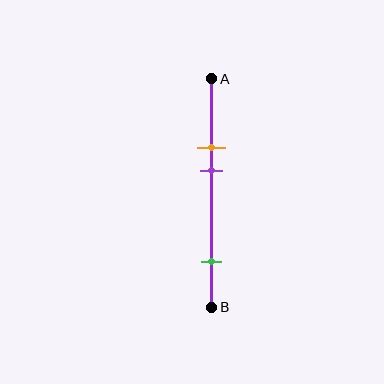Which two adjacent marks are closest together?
The orange and purple marks are the closest adjacent pair.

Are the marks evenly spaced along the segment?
No, the marks are not evenly spaced.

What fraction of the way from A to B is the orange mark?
The orange mark is approximately 30% (0.3) of the way from A to B.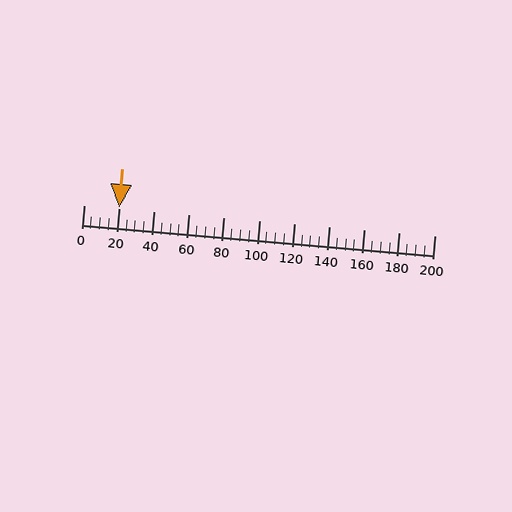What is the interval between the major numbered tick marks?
The major tick marks are spaced 20 units apart.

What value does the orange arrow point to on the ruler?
The orange arrow points to approximately 20.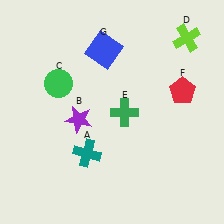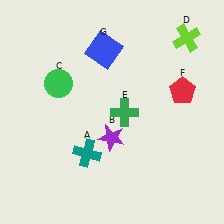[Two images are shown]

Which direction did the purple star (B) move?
The purple star (B) moved right.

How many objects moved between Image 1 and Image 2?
1 object moved between the two images.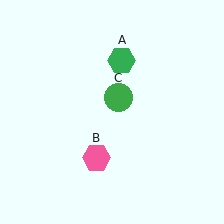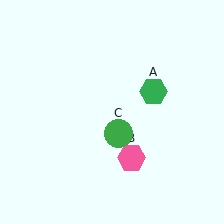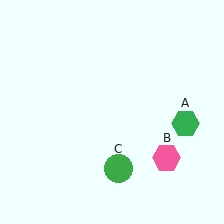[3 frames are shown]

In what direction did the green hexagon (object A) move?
The green hexagon (object A) moved down and to the right.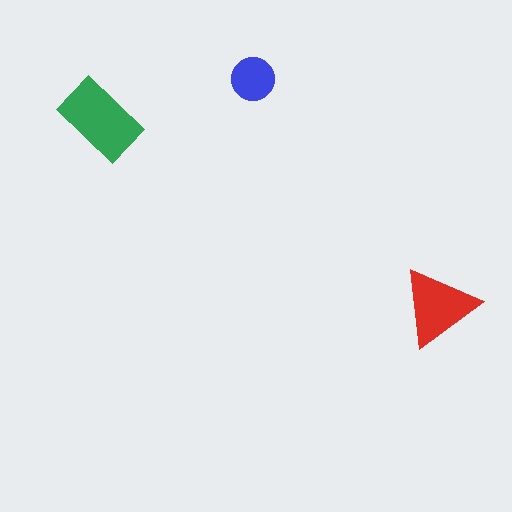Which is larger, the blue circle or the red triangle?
The red triangle.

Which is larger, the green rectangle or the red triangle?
The green rectangle.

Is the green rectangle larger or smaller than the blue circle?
Larger.